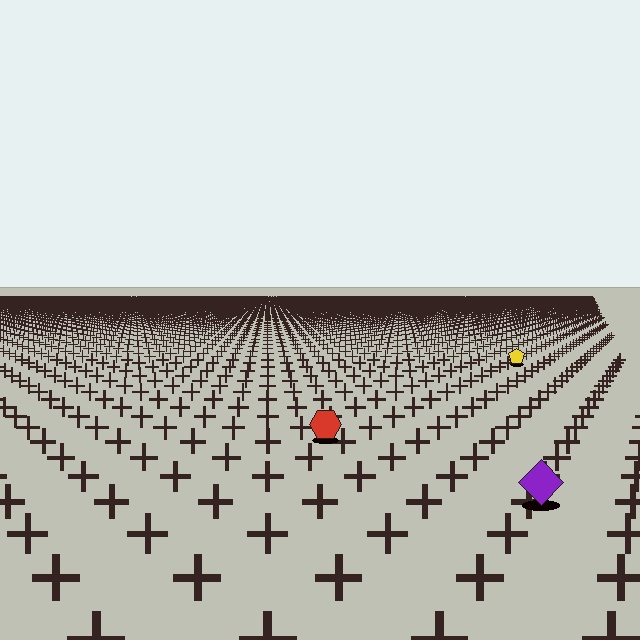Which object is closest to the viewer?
The purple diamond is closest. The texture marks near it are larger and more spread out.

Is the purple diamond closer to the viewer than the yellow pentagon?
Yes. The purple diamond is closer — you can tell from the texture gradient: the ground texture is coarser near it.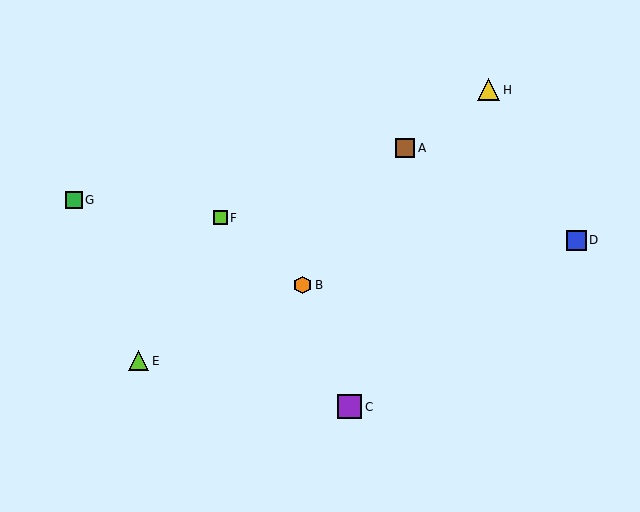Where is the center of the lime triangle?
The center of the lime triangle is at (139, 361).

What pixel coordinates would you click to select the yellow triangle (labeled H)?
Click at (489, 90) to select the yellow triangle H.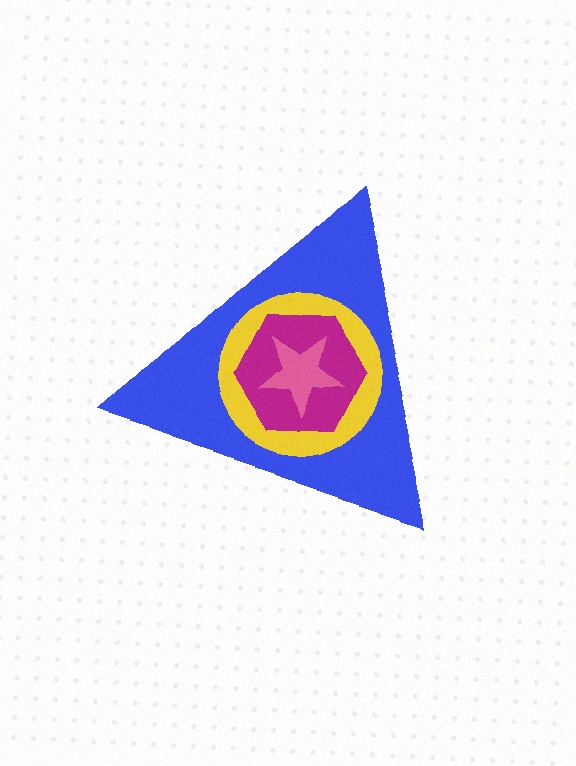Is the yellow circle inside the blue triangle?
Yes.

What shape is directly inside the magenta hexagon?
The pink star.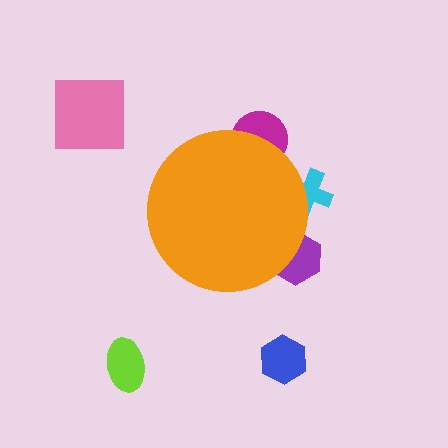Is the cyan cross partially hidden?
Yes, the cyan cross is partially hidden behind the orange circle.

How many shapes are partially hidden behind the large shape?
3 shapes are partially hidden.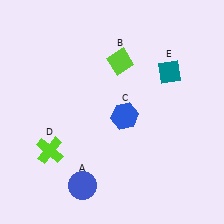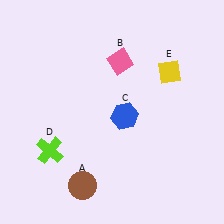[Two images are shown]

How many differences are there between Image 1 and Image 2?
There are 3 differences between the two images.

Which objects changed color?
A changed from blue to brown. B changed from lime to pink. E changed from teal to yellow.